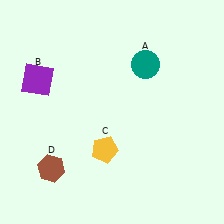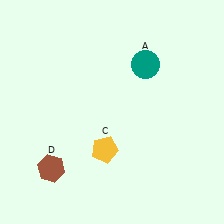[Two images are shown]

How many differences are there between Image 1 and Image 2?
There is 1 difference between the two images.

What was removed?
The purple square (B) was removed in Image 2.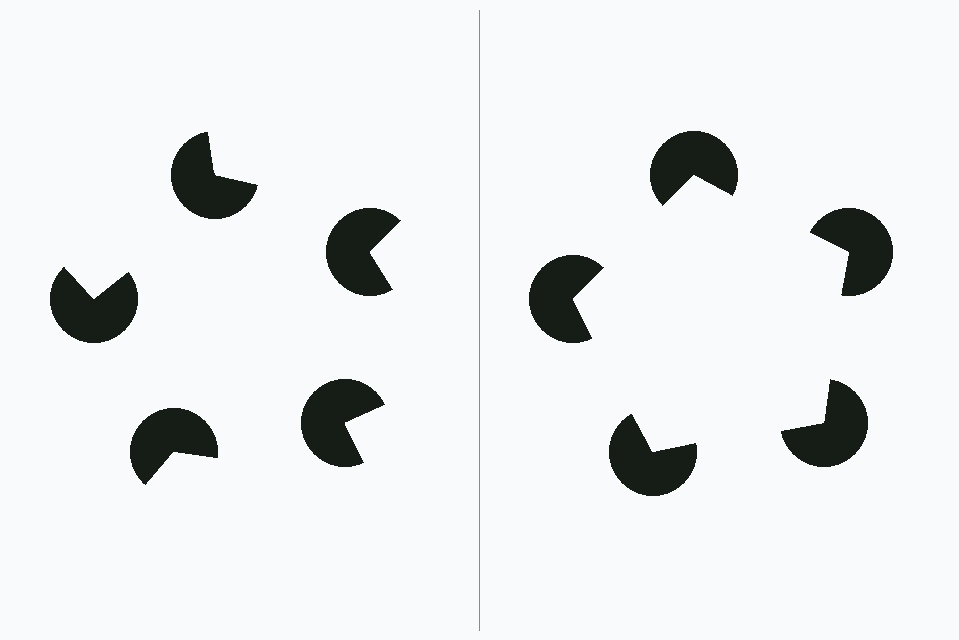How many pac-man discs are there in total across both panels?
10 — 5 on each side.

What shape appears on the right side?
An illusory pentagon.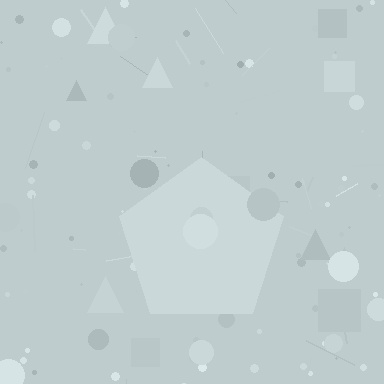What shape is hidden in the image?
A pentagon is hidden in the image.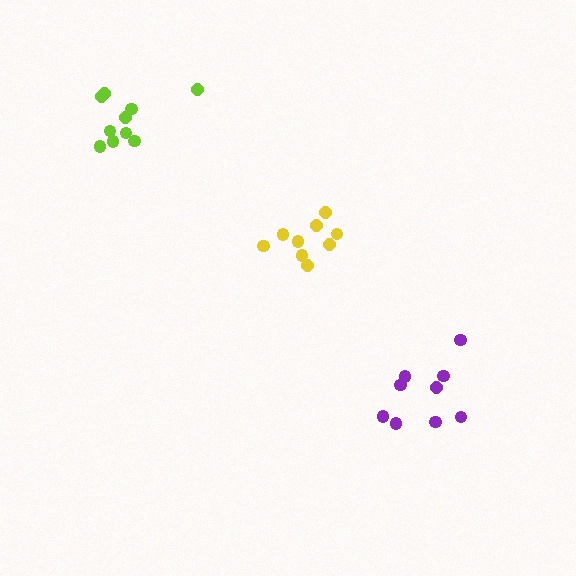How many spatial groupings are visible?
There are 3 spatial groupings.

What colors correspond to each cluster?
The clusters are colored: lime, yellow, purple.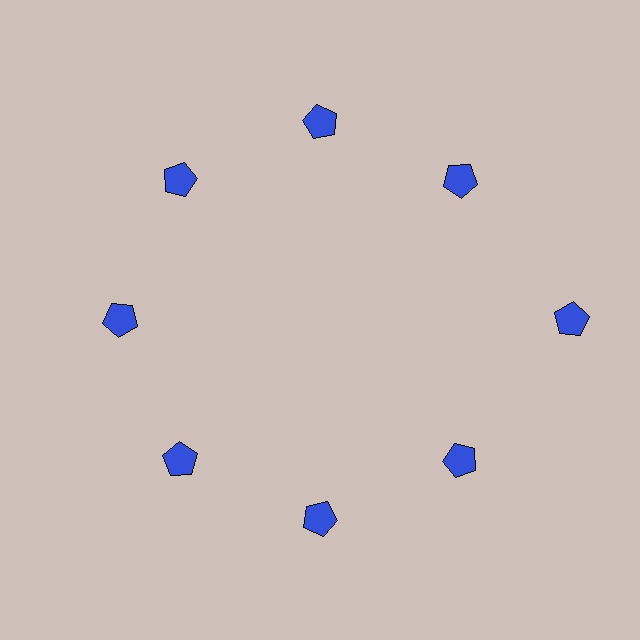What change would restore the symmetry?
The symmetry would be restored by moving it inward, back onto the ring so that all 8 pentagons sit at equal angles and equal distance from the center.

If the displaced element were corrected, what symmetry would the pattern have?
It would have 8-fold rotational symmetry — the pattern would map onto itself every 45 degrees.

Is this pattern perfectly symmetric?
No. The 8 blue pentagons are arranged in a ring, but one element near the 3 o'clock position is pushed outward from the center, breaking the 8-fold rotational symmetry.